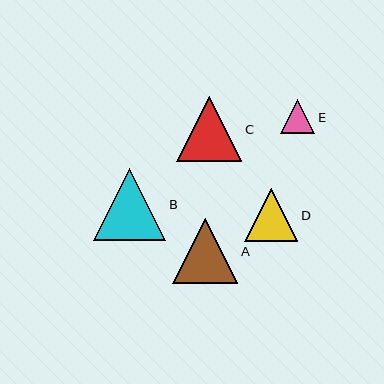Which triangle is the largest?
Triangle B is the largest with a size of approximately 72 pixels.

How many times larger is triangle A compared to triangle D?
Triangle A is approximately 1.2 times the size of triangle D.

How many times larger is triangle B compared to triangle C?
Triangle B is approximately 1.1 times the size of triangle C.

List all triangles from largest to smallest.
From largest to smallest: B, C, A, D, E.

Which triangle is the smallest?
Triangle E is the smallest with a size of approximately 34 pixels.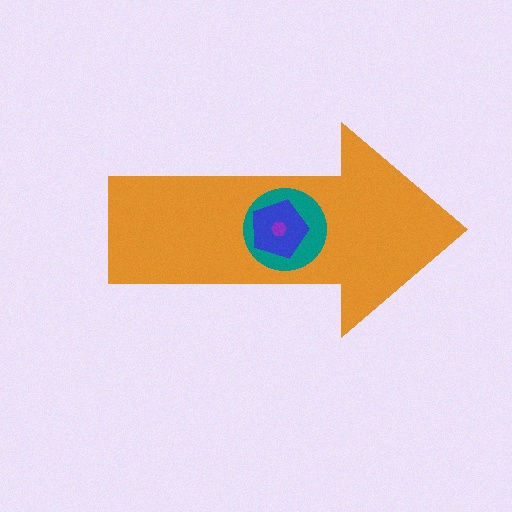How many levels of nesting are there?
4.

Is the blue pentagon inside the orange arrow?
Yes.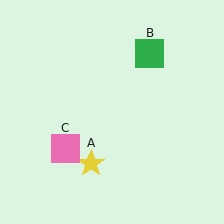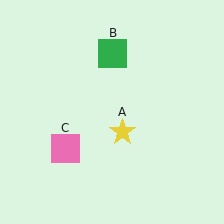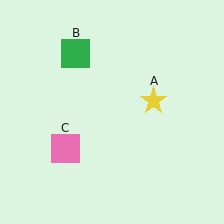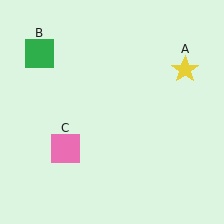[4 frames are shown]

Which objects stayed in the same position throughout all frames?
Pink square (object C) remained stationary.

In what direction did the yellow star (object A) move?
The yellow star (object A) moved up and to the right.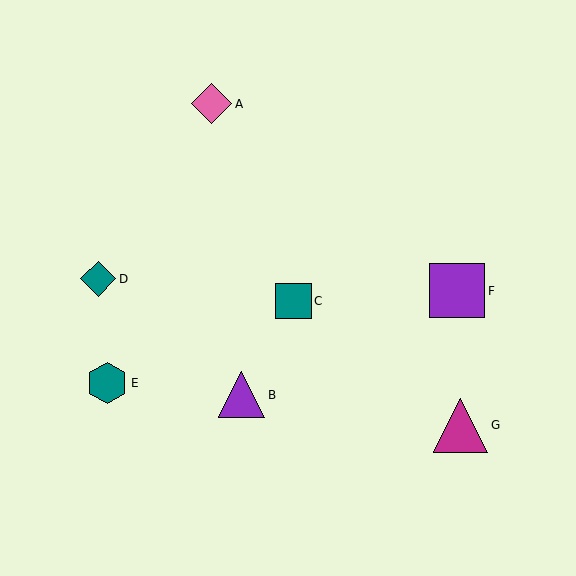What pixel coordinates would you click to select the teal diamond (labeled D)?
Click at (98, 279) to select the teal diamond D.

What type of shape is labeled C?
Shape C is a teal square.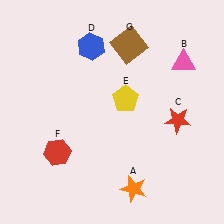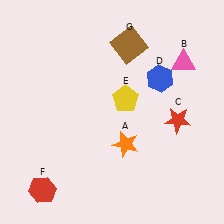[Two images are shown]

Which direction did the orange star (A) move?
The orange star (A) moved up.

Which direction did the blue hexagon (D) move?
The blue hexagon (D) moved right.